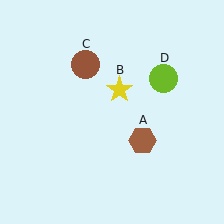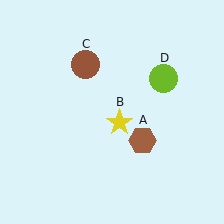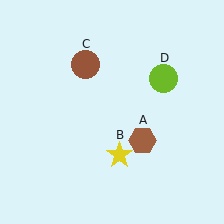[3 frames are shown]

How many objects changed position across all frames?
1 object changed position: yellow star (object B).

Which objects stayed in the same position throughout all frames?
Brown hexagon (object A) and brown circle (object C) and lime circle (object D) remained stationary.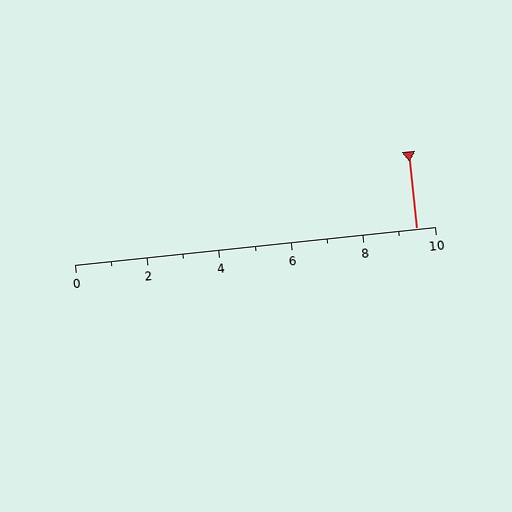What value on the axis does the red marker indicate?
The marker indicates approximately 9.5.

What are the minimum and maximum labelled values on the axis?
The axis runs from 0 to 10.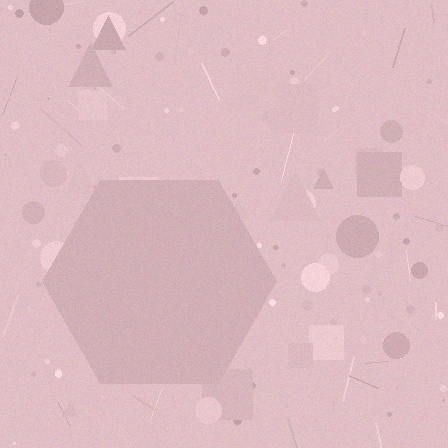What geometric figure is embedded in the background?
A hexagon is embedded in the background.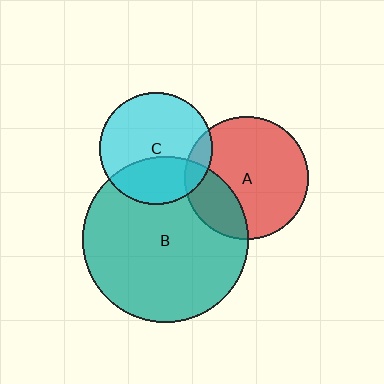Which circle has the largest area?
Circle B (teal).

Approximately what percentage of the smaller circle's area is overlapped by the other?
Approximately 35%.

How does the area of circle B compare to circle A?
Approximately 1.8 times.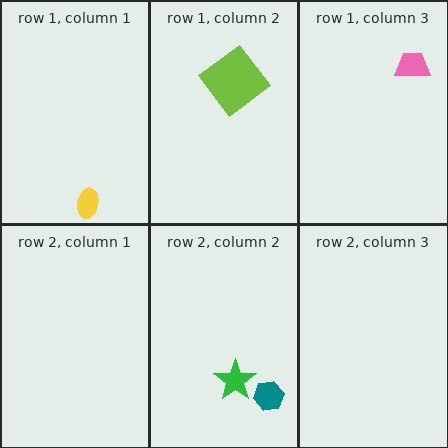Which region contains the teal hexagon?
The row 2, column 2 region.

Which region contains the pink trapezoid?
The row 1, column 3 region.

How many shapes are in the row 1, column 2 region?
1.